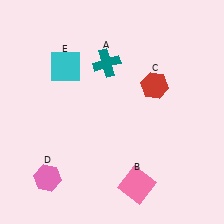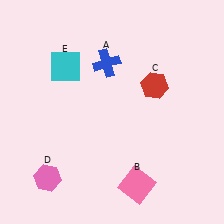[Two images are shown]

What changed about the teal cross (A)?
In Image 1, A is teal. In Image 2, it changed to blue.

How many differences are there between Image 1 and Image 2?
There is 1 difference between the two images.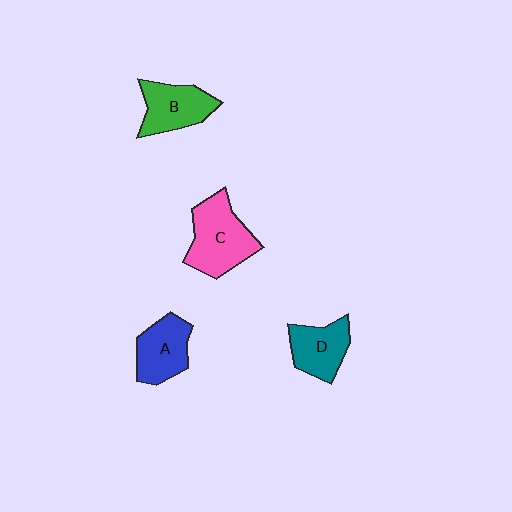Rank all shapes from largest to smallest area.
From largest to smallest: C (pink), B (green), A (blue), D (teal).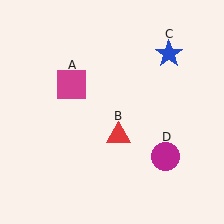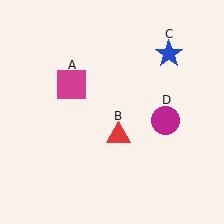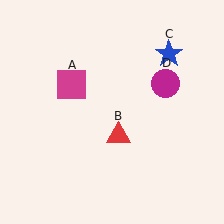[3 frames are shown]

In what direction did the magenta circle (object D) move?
The magenta circle (object D) moved up.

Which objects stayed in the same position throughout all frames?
Magenta square (object A) and red triangle (object B) and blue star (object C) remained stationary.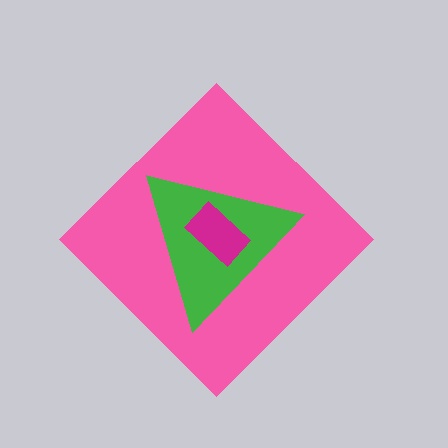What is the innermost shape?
The magenta rectangle.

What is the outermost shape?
The pink diamond.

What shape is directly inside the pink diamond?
The green triangle.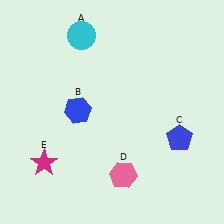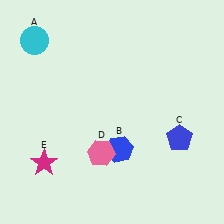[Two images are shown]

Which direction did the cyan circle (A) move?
The cyan circle (A) moved left.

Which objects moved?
The objects that moved are: the cyan circle (A), the blue hexagon (B), the pink hexagon (D).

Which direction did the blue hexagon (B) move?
The blue hexagon (B) moved right.